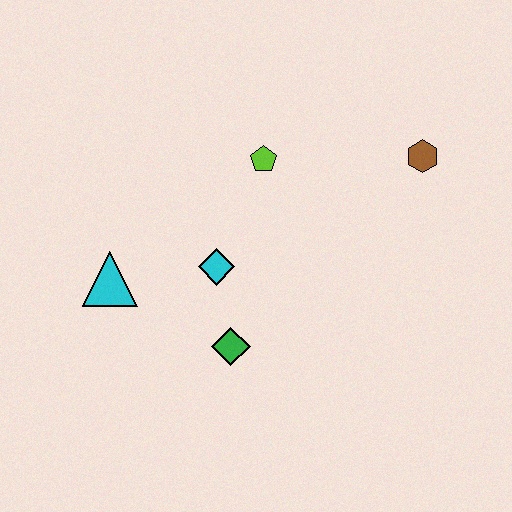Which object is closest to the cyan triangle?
The cyan diamond is closest to the cyan triangle.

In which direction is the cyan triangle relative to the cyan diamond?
The cyan triangle is to the left of the cyan diamond.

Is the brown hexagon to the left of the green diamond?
No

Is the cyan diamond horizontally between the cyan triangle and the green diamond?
Yes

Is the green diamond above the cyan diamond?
No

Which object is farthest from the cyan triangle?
The brown hexagon is farthest from the cyan triangle.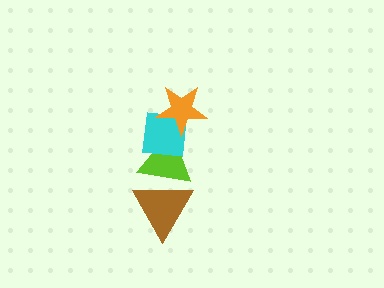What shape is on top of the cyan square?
The orange star is on top of the cyan square.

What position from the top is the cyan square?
The cyan square is 2nd from the top.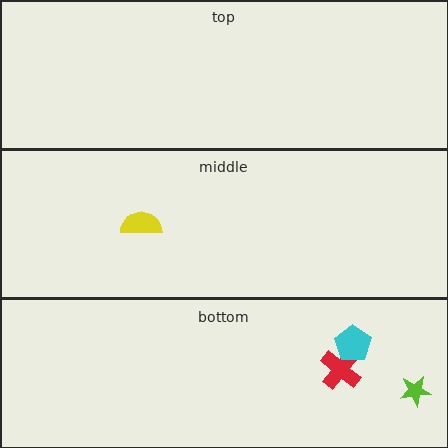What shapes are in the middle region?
The yellow semicircle.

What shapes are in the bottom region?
The lime star, the red cross, the cyan pentagon.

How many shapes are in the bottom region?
3.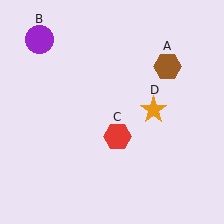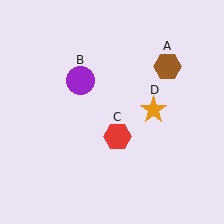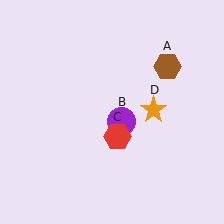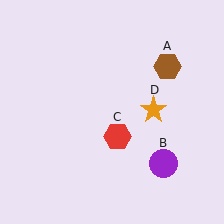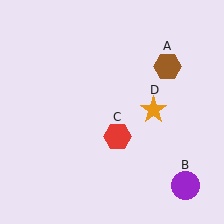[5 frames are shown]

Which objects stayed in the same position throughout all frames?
Brown hexagon (object A) and red hexagon (object C) and orange star (object D) remained stationary.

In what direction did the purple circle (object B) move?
The purple circle (object B) moved down and to the right.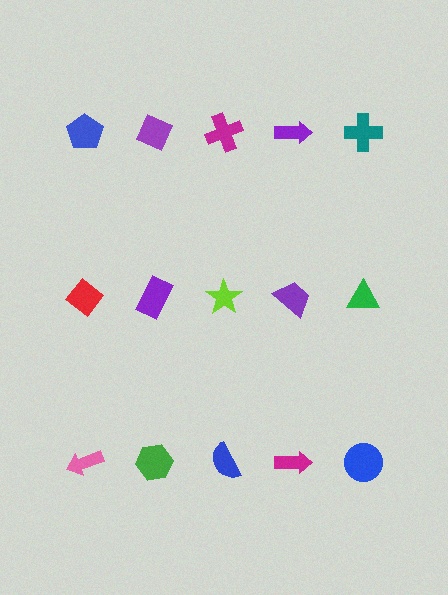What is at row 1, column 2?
A purple diamond.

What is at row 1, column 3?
A magenta cross.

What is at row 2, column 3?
A lime star.